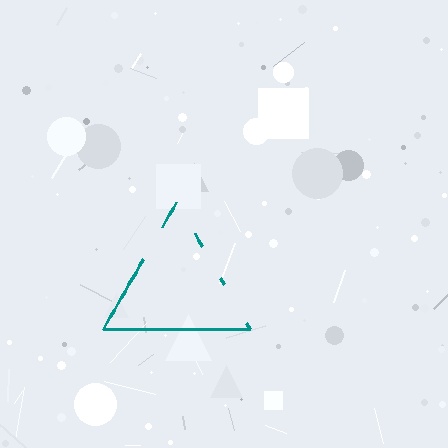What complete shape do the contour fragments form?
The contour fragments form a triangle.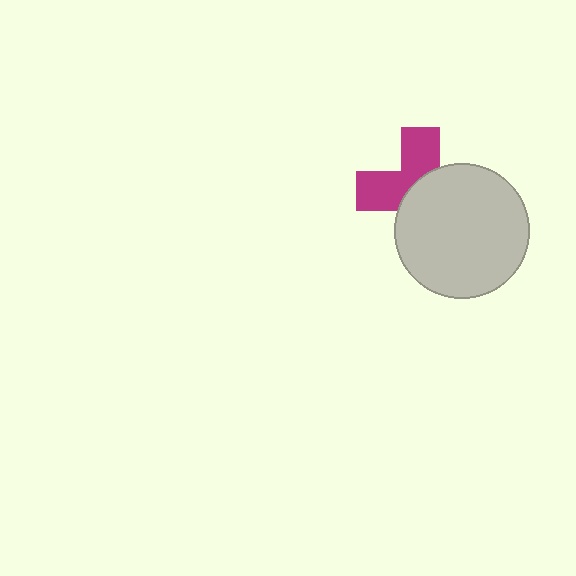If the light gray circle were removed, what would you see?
You would see the complete magenta cross.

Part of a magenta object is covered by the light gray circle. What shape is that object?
It is a cross.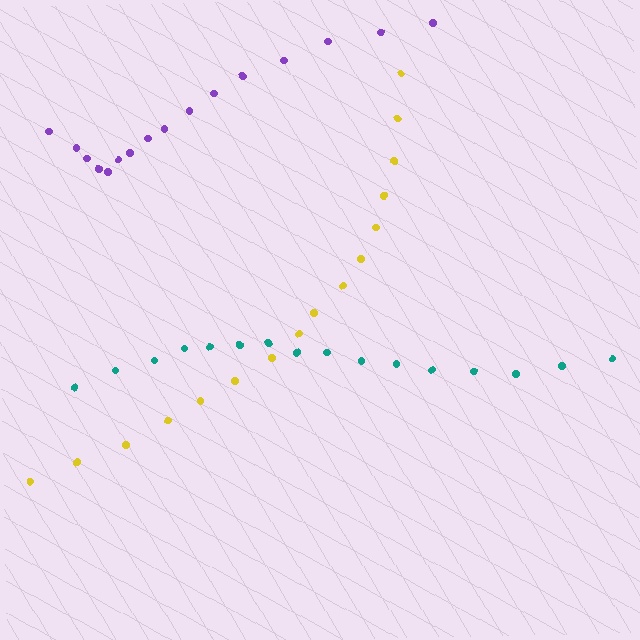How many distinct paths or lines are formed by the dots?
There are 3 distinct paths.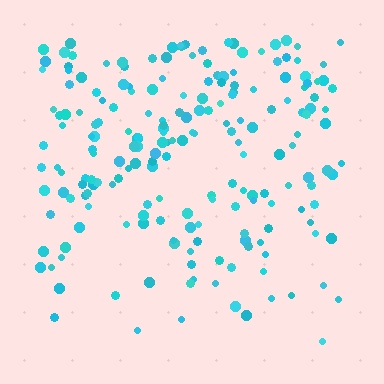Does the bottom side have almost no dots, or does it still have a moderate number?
Still a moderate number, just noticeably fewer than the top.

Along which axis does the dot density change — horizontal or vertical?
Vertical.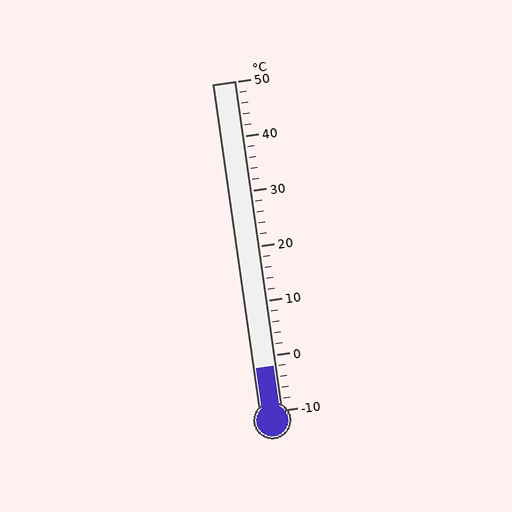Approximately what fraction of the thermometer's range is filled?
The thermometer is filled to approximately 15% of its range.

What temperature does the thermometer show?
The thermometer shows approximately -2°C.